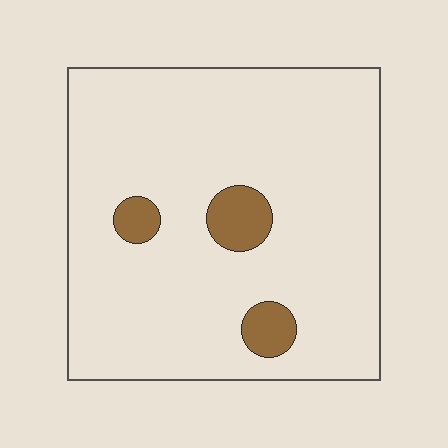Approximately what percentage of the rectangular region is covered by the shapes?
Approximately 10%.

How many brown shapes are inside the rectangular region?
3.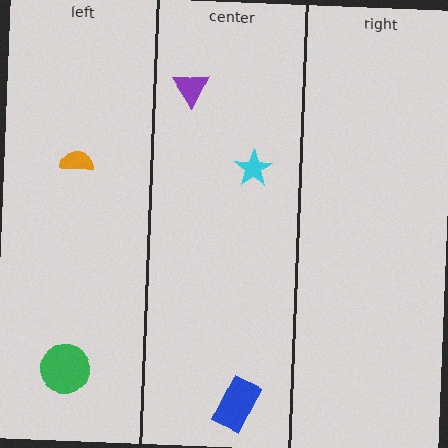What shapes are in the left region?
The orange semicircle, the green circle.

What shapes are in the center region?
The blue rectangle, the purple triangle, the cyan star.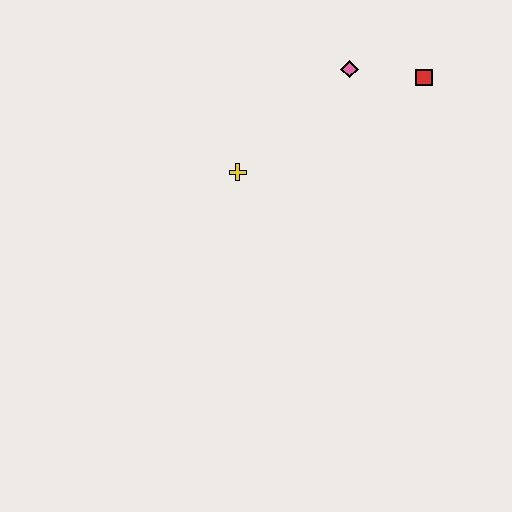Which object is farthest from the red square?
The yellow cross is farthest from the red square.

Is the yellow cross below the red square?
Yes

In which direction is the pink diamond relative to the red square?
The pink diamond is to the left of the red square.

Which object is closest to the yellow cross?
The pink diamond is closest to the yellow cross.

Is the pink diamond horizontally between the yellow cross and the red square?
Yes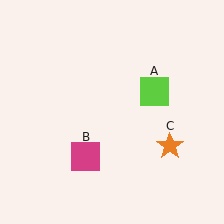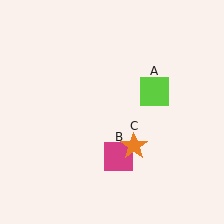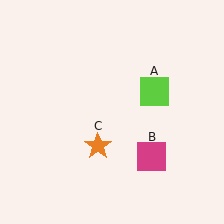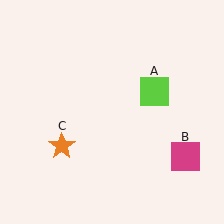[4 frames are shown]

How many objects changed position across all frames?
2 objects changed position: magenta square (object B), orange star (object C).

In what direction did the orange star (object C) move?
The orange star (object C) moved left.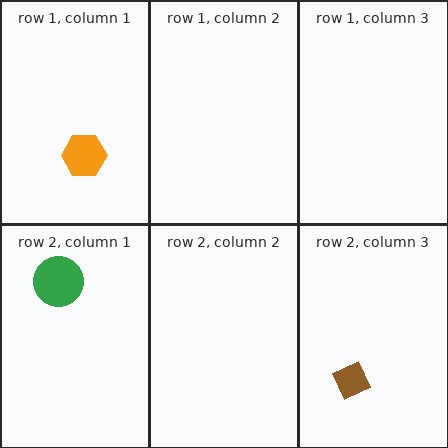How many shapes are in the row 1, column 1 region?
1.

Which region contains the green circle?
The row 2, column 1 region.